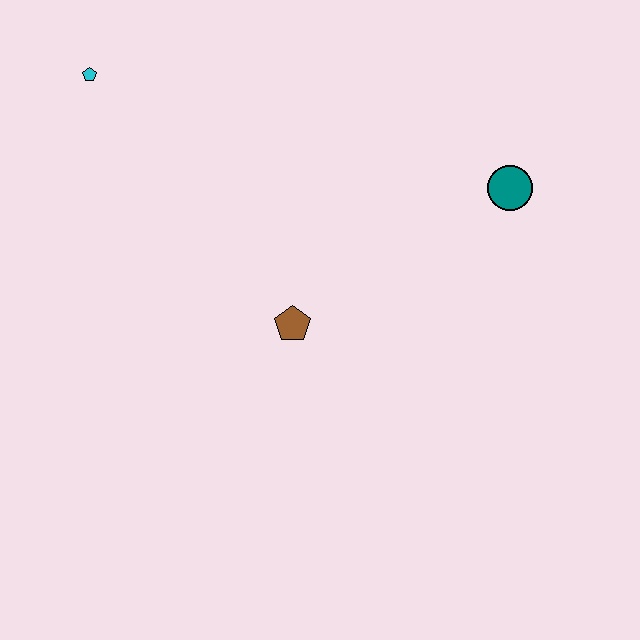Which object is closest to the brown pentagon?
The teal circle is closest to the brown pentagon.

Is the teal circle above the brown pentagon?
Yes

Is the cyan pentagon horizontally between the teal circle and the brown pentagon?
No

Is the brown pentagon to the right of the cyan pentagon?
Yes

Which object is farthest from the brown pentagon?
The cyan pentagon is farthest from the brown pentagon.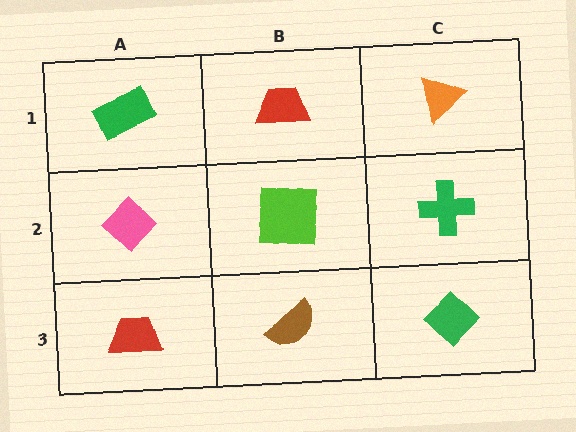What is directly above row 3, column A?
A pink diamond.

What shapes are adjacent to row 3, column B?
A lime square (row 2, column B), a red trapezoid (row 3, column A), a green diamond (row 3, column C).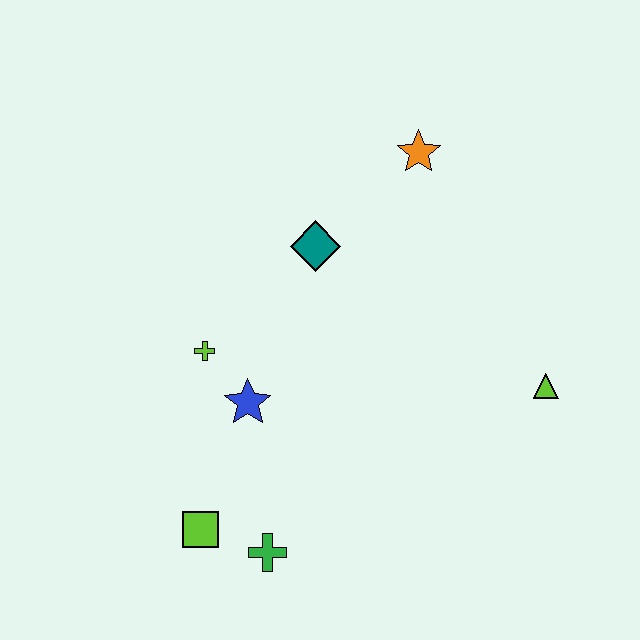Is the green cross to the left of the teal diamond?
Yes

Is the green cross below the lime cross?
Yes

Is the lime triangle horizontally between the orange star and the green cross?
No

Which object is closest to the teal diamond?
The orange star is closest to the teal diamond.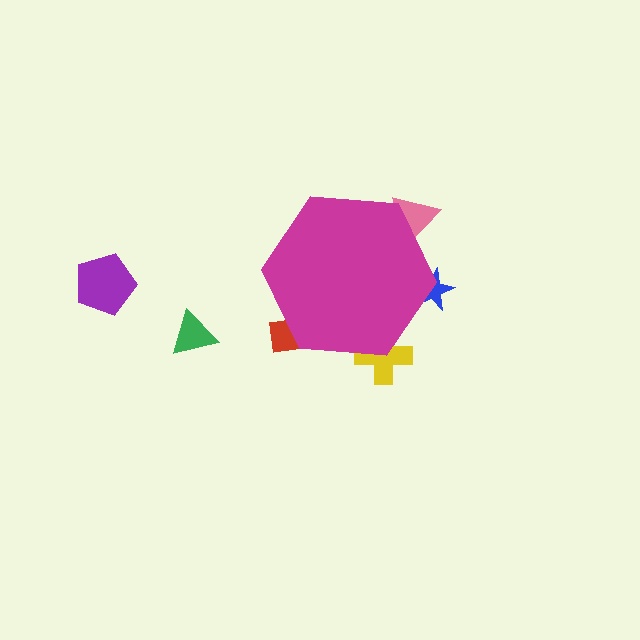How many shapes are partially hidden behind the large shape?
4 shapes are partially hidden.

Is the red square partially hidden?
Yes, the red square is partially hidden behind the magenta hexagon.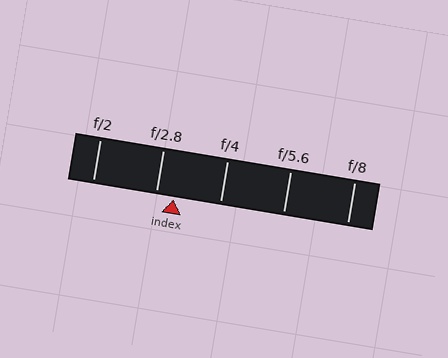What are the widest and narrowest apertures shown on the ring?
The widest aperture shown is f/2 and the narrowest is f/8.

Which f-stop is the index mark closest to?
The index mark is closest to f/2.8.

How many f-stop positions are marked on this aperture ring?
There are 5 f-stop positions marked.